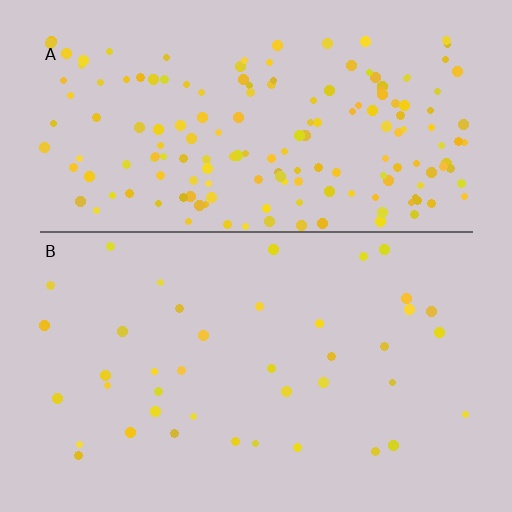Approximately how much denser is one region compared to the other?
Approximately 4.3× — region A over region B.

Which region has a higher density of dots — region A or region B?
A (the top).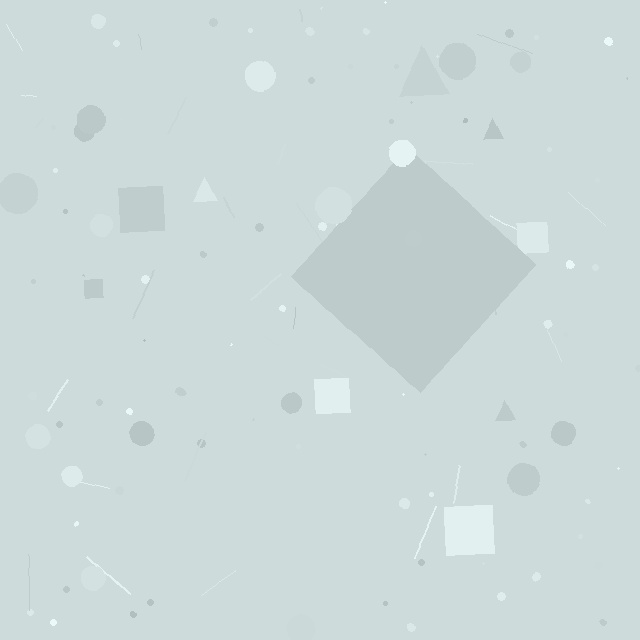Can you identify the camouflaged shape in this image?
The camouflaged shape is a diamond.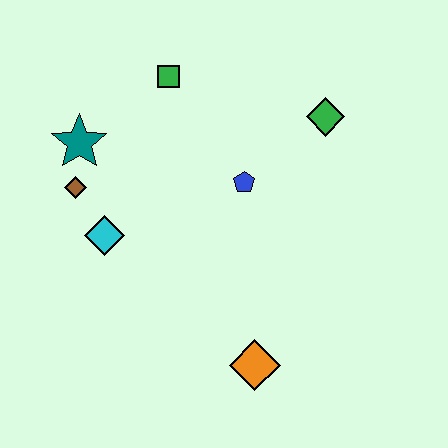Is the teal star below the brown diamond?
No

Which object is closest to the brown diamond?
The teal star is closest to the brown diamond.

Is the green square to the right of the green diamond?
No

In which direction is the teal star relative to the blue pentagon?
The teal star is to the left of the blue pentagon.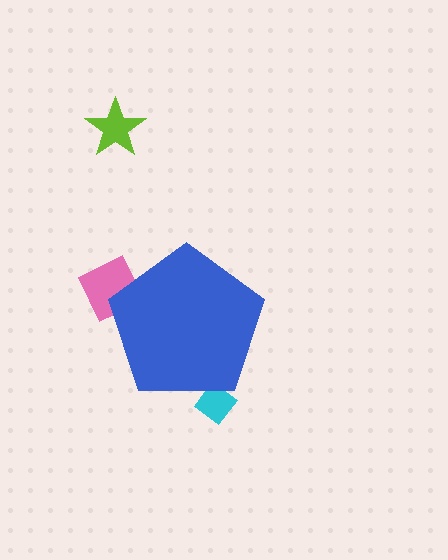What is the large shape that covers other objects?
A blue pentagon.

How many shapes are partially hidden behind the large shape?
2 shapes are partially hidden.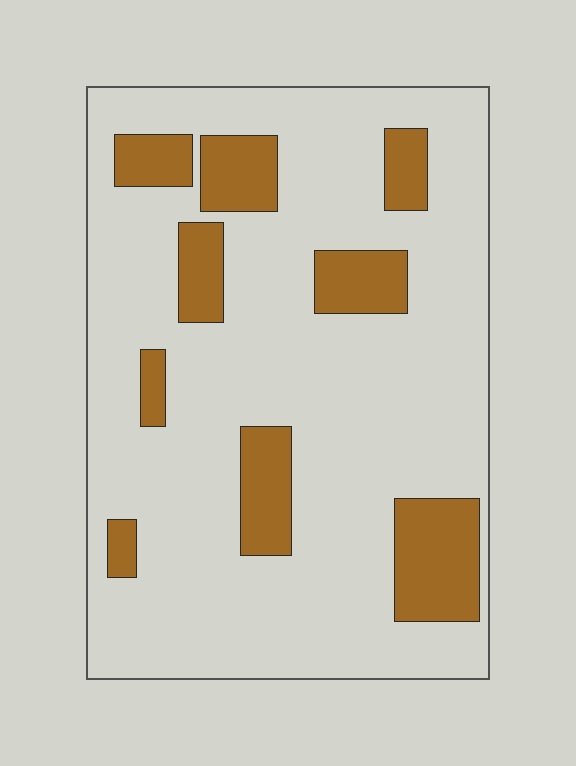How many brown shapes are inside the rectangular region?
9.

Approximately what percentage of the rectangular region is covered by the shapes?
Approximately 20%.